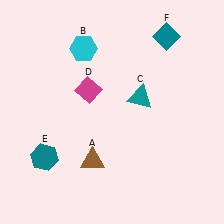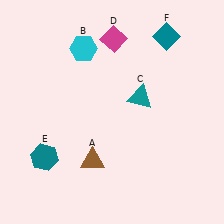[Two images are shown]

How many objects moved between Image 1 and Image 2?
1 object moved between the two images.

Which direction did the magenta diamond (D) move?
The magenta diamond (D) moved up.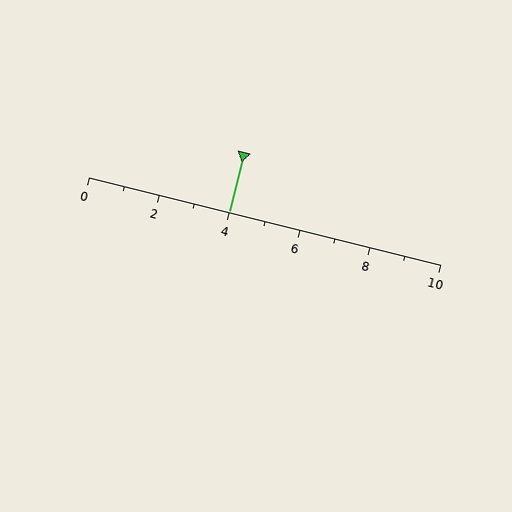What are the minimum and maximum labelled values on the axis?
The axis runs from 0 to 10.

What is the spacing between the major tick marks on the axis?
The major ticks are spaced 2 apart.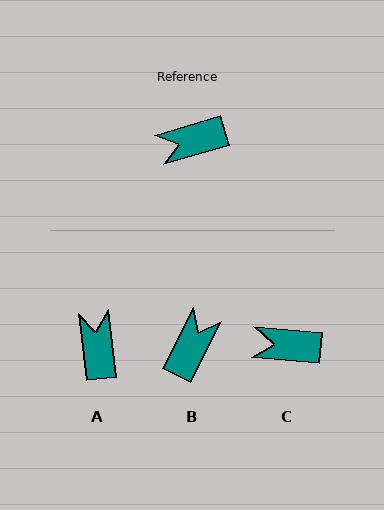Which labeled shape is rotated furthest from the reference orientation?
B, about 133 degrees away.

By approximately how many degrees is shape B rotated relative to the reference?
Approximately 133 degrees clockwise.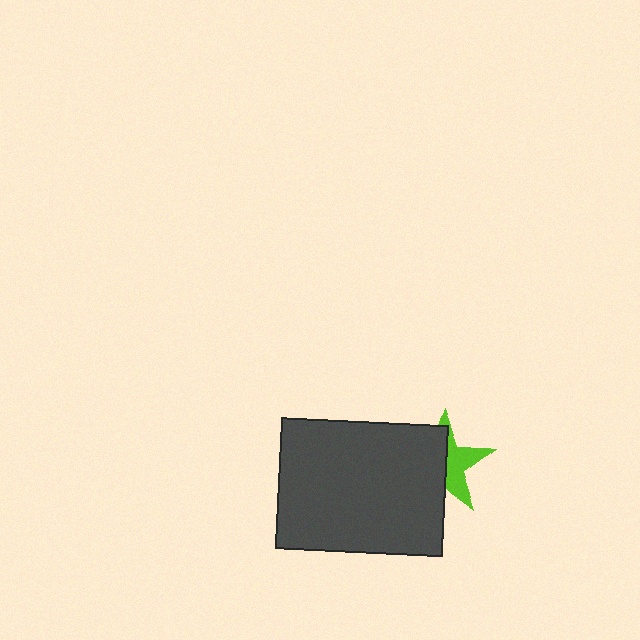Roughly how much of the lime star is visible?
About half of it is visible (roughly 45%).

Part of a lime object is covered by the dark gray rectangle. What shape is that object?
It is a star.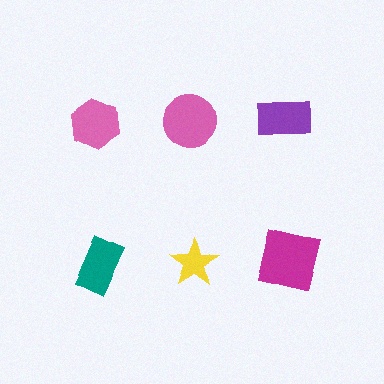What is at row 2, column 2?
A yellow star.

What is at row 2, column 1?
A teal rectangle.